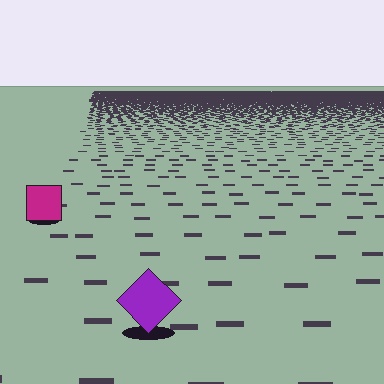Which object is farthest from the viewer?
The magenta square is farthest from the viewer. It appears smaller and the ground texture around it is denser.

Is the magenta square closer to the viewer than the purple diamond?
No. The purple diamond is closer — you can tell from the texture gradient: the ground texture is coarser near it.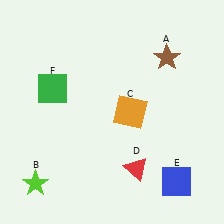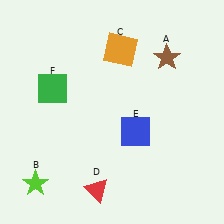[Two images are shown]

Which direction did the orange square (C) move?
The orange square (C) moved up.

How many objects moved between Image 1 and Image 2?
3 objects moved between the two images.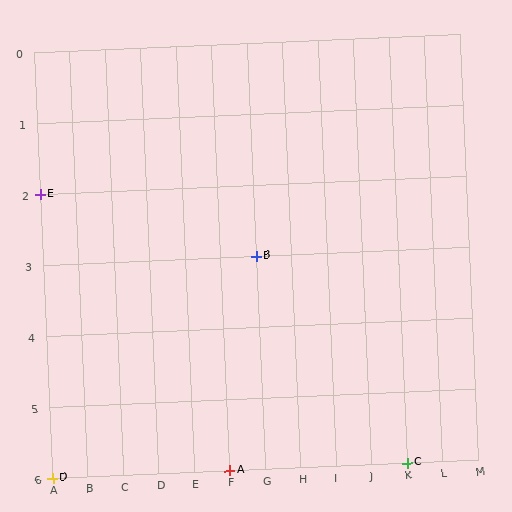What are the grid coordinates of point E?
Point E is at grid coordinates (A, 2).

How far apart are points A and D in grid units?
Points A and D are 5 columns apart.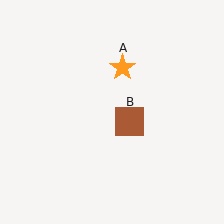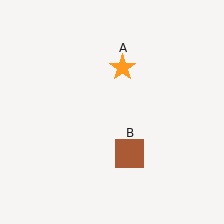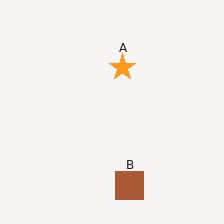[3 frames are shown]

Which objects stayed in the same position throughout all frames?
Orange star (object A) remained stationary.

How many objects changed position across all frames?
1 object changed position: brown square (object B).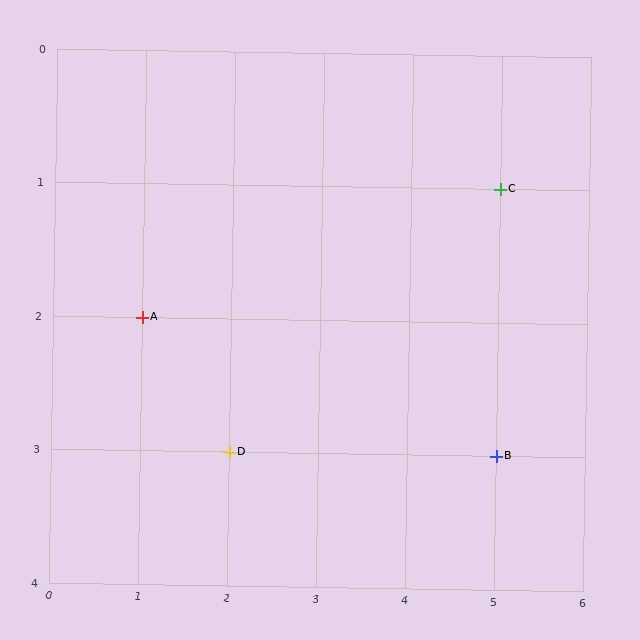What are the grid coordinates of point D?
Point D is at grid coordinates (2, 3).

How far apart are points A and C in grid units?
Points A and C are 4 columns and 1 row apart (about 4.1 grid units diagonally).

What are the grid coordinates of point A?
Point A is at grid coordinates (1, 2).